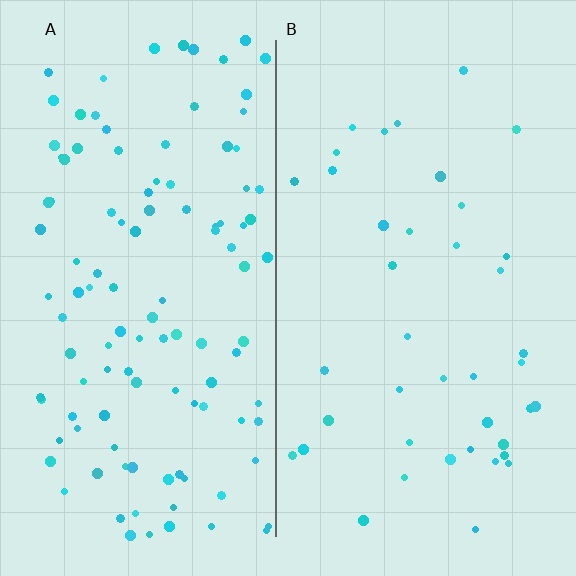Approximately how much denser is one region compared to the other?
Approximately 2.8× — region A over region B.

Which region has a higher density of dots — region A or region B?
A (the left).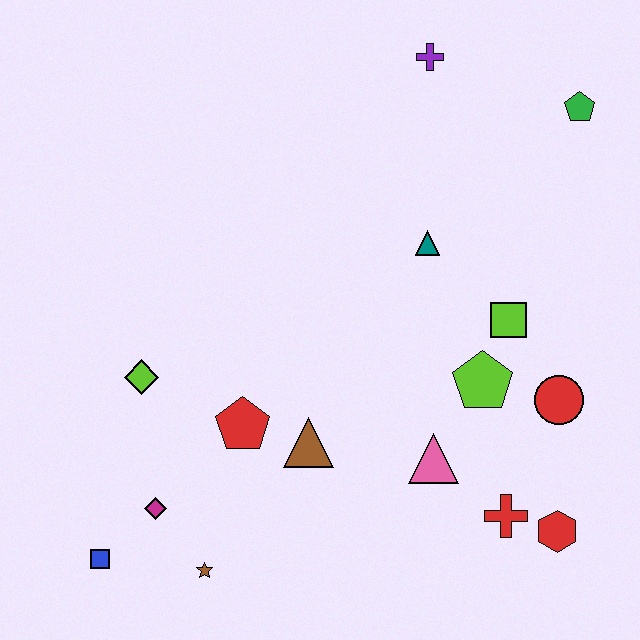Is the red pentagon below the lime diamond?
Yes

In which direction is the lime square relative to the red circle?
The lime square is above the red circle.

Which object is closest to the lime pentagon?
The lime square is closest to the lime pentagon.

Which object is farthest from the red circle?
The blue square is farthest from the red circle.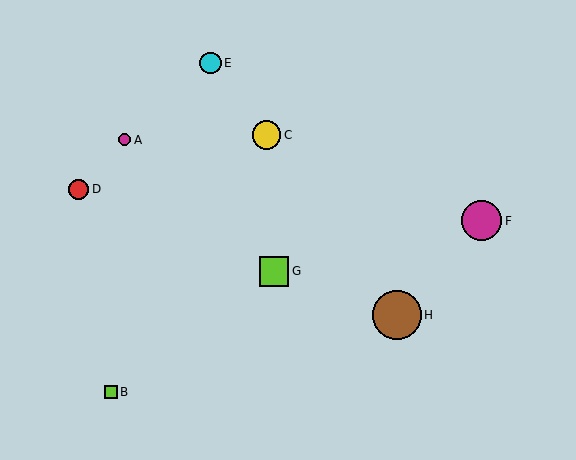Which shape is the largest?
The brown circle (labeled H) is the largest.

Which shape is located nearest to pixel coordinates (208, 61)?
The cyan circle (labeled E) at (210, 63) is nearest to that location.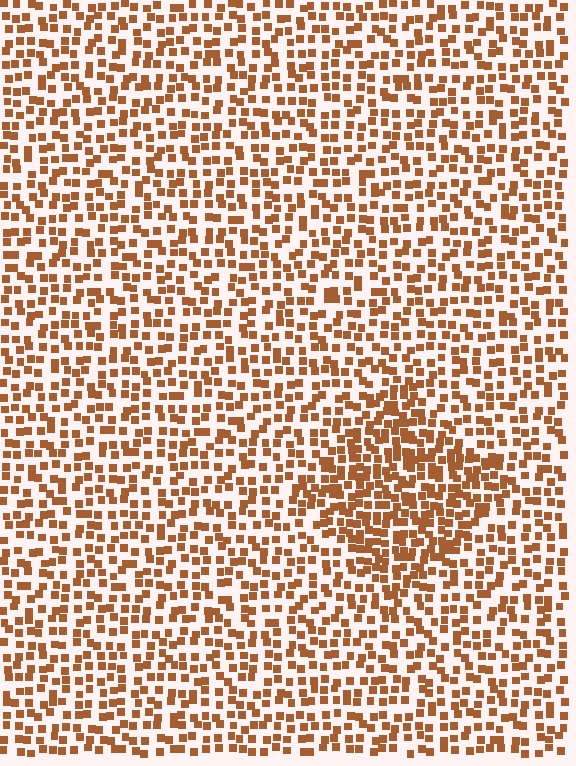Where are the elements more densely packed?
The elements are more densely packed inside the diamond boundary.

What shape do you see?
I see a diamond.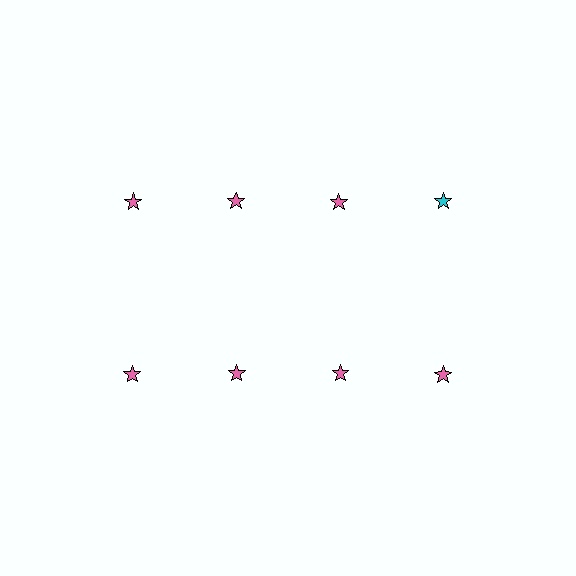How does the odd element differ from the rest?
It has a different color: cyan instead of pink.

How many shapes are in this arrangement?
There are 8 shapes arranged in a grid pattern.